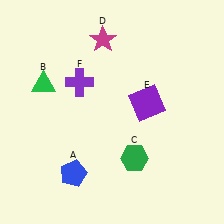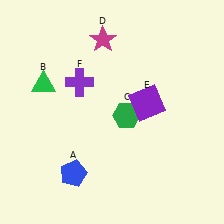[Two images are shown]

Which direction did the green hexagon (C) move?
The green hexagon (C) moved up.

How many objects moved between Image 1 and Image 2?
1 object moved between the two images.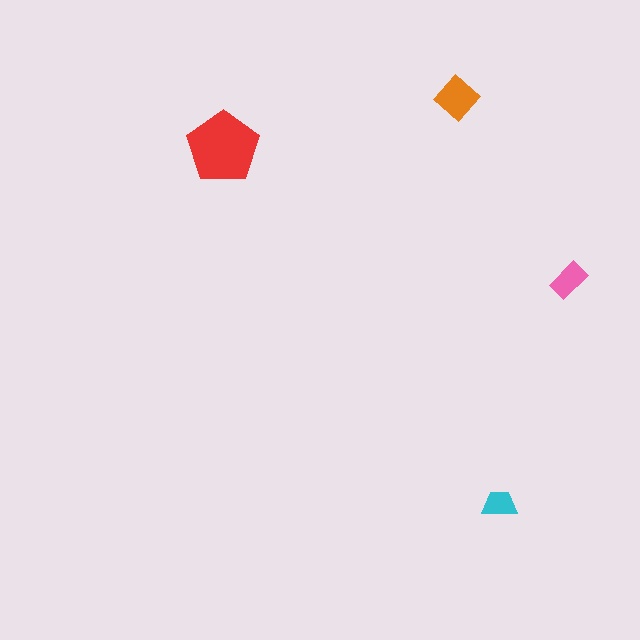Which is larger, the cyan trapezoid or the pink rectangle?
The pink rectangle.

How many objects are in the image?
There are 4 objects in the image.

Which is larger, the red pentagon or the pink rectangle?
The red pentagon.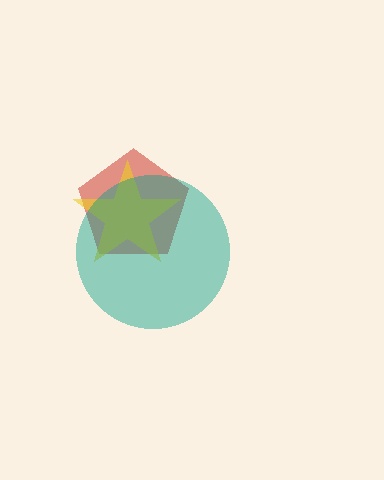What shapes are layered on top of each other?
The layered shapes are: a red pentagon, a yellow star, a teal circle.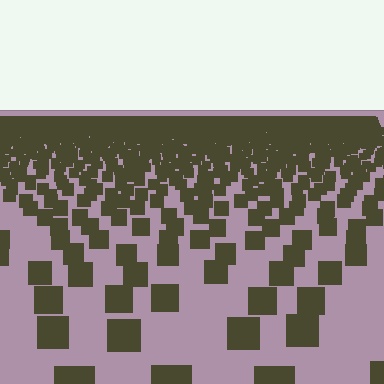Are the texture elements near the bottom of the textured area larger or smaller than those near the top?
Larger. Near the bottom, elements are closer to the viewer and appear at a bigger on-screen size.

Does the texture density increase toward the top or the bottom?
Density increases toward the top.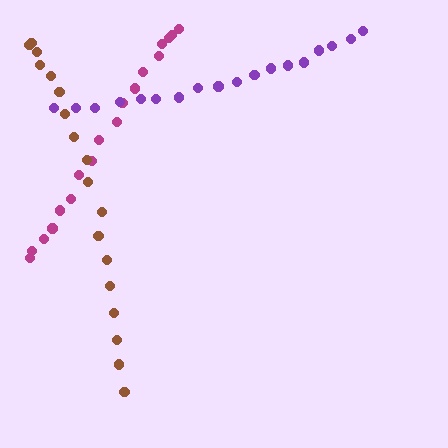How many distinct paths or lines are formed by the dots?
There are 3 distinct paths.